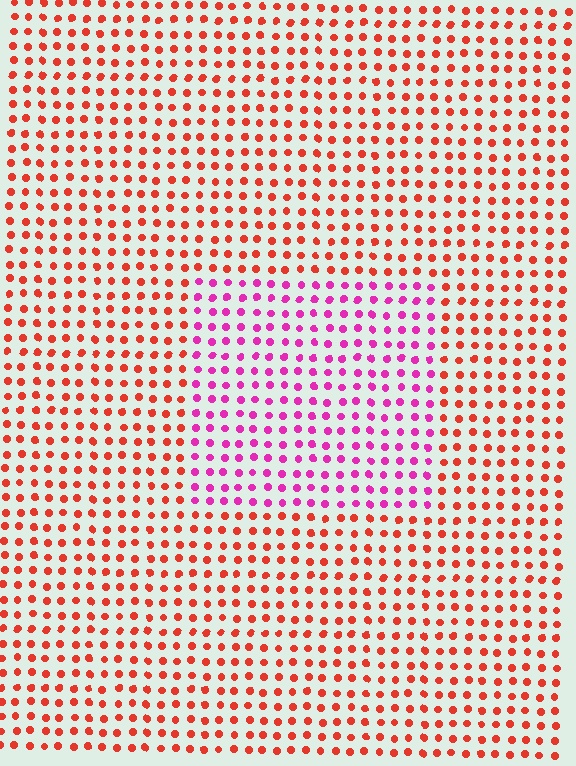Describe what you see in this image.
The image is filled with small red elements in a uniform arrangement. A rectangle-shaped region is visible where the elements are tinted to a slightly different hue, forming a subtle color boundary.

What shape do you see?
I see a rectangle.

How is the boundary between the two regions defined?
The boundary is defined purely by a slight shift in hue (about 49 degrees). Spacing, size, and orientation are identical on both sides.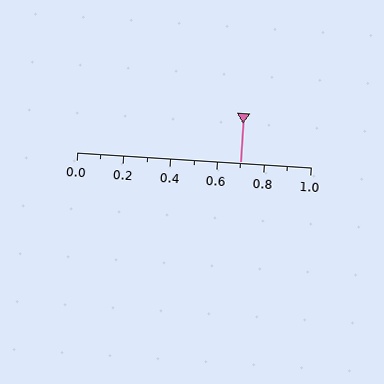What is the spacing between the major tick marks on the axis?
The major ticks are spaced 0.2 apart.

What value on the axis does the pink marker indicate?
The marker indicates approximately 0.7.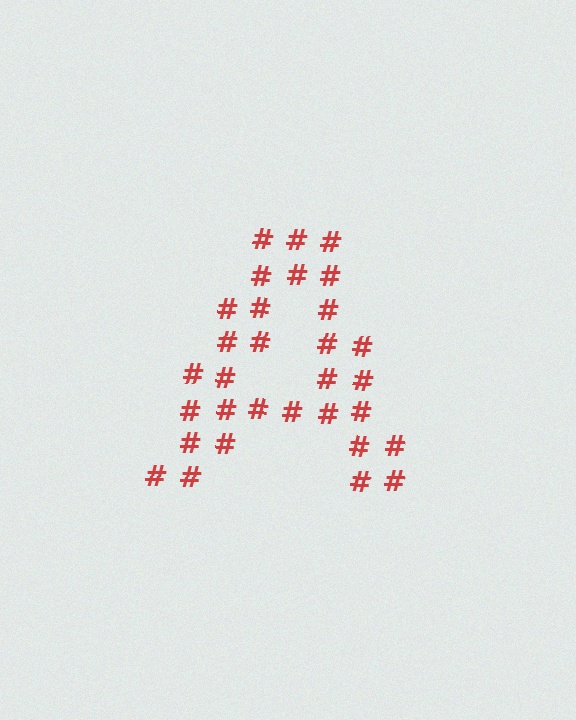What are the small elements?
The small elements are hash symbols.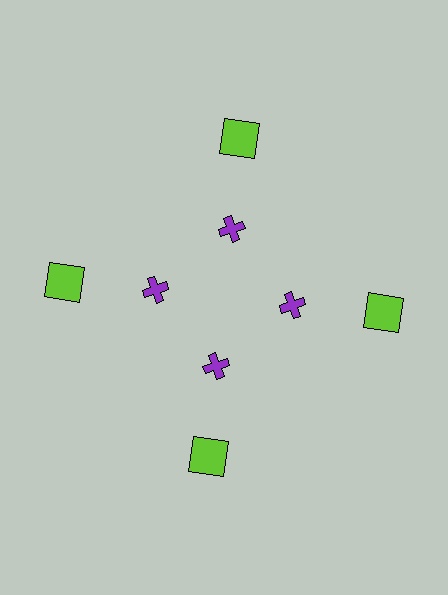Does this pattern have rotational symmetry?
Yes, this pattern has 4-fold rotational symmetry. It looks the same after rotating 90 degrees around the center.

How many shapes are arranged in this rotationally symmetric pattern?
There are 8 shapes, arranged in 4 groups of 2.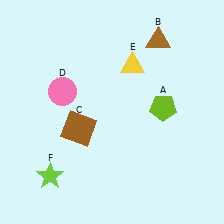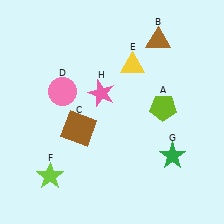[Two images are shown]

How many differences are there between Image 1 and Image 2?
There are 2 differences between the two images.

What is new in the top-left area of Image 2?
A pink star (H) was added in the top-left area of Image 2.